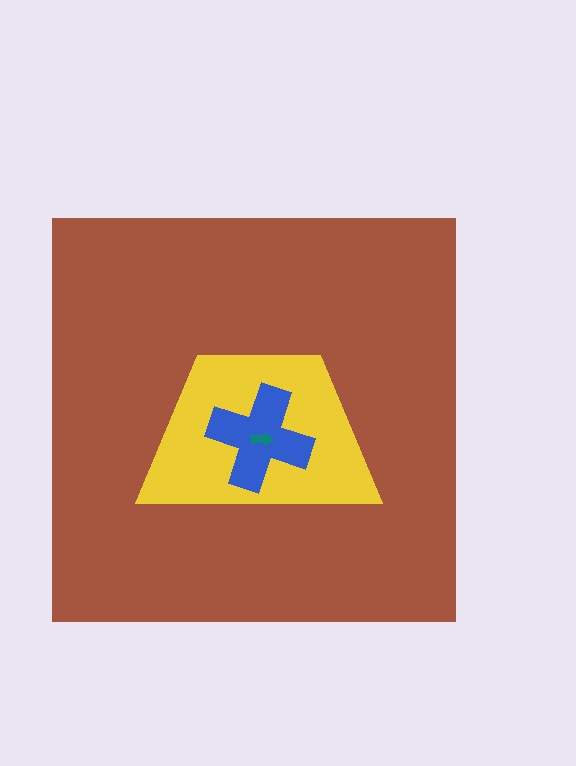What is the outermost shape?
The brown square.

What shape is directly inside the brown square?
The yellow trapezoid.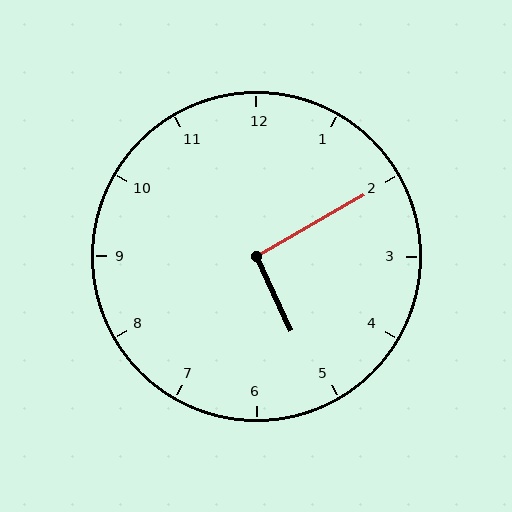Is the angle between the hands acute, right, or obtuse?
It is right.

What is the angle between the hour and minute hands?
Approximately 95 degrees.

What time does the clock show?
5:10.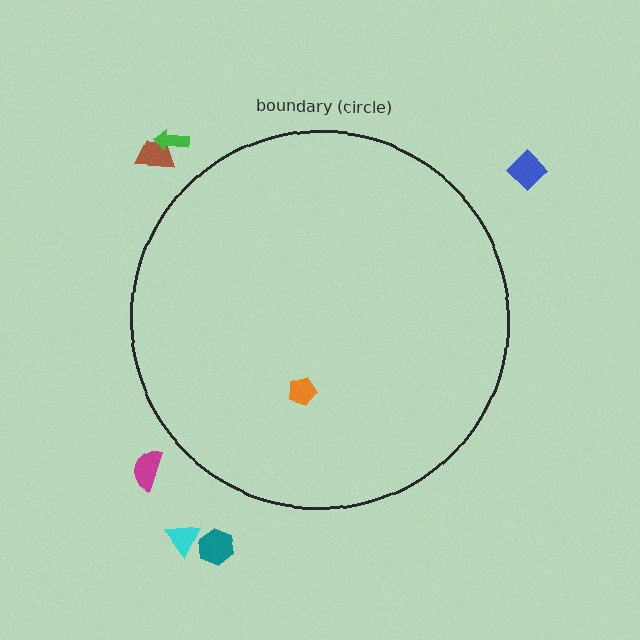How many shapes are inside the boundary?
1 inside, 6 outside.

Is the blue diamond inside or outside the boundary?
Outside.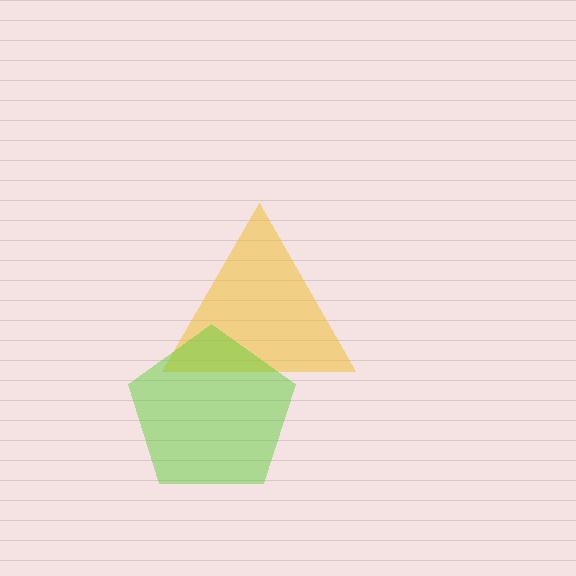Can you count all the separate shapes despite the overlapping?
Yes, there are 2 separate shapes.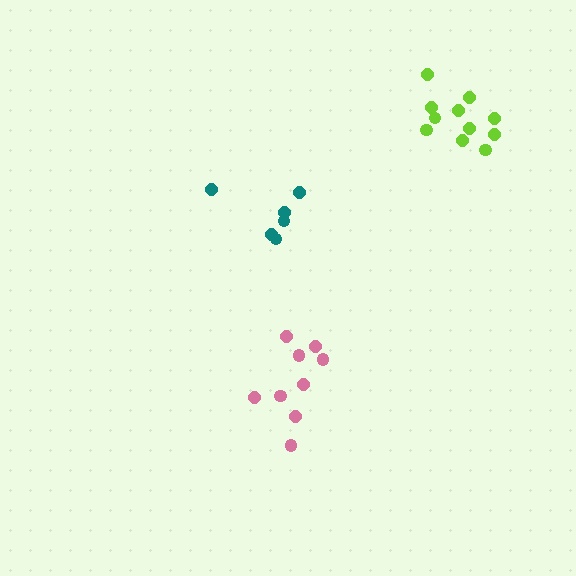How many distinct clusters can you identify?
There are 3 distinct clusters.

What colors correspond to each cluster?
The clusters are colored: lime, teal, pink.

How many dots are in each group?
Group 1: 11 dots, Group 2: 6 dots, Group 3: 9 dots (26 total).